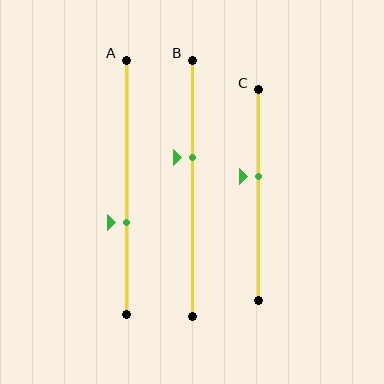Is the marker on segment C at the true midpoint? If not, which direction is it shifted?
No, the marker on segment C is shifted upward by about 9% of the segment length.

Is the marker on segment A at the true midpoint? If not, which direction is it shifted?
No, the marker on segment A is shifted downward by about 14% of the segment length.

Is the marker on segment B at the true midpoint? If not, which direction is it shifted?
No, the marker on segment B is shifted upward by about 12% of the segment length.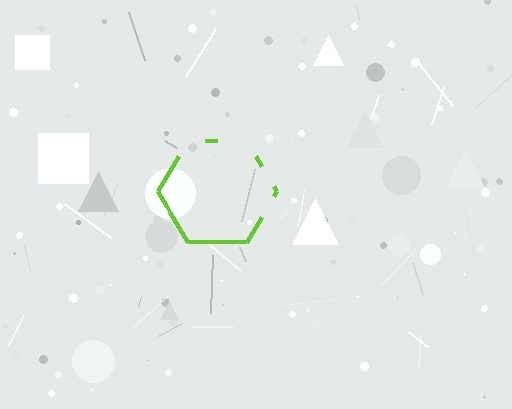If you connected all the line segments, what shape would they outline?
They would outline a hexagon.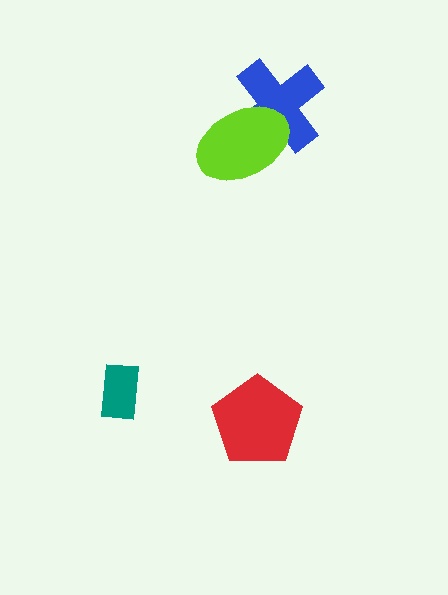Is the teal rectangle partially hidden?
No, no other shape covers it.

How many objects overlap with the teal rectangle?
0 objects overlap with the teal rectangle.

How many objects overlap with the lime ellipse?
1 object overlaps with the lime ellipse.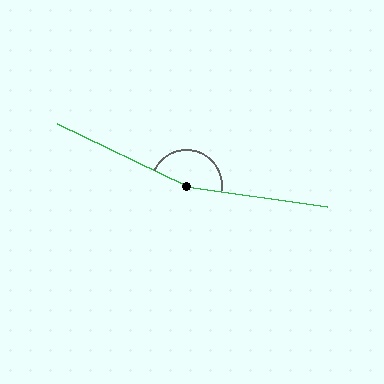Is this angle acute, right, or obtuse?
It is obtuse.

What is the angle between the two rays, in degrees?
Approximately 163 degrees.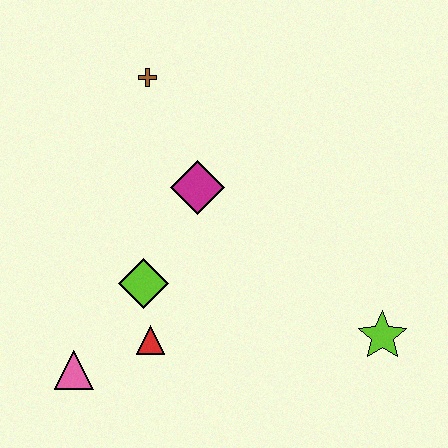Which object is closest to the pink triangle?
The red triangle is closest to the pink triangle.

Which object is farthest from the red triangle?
The brown cross is farthest from the red triangle.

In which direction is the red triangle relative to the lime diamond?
The red triangle is below the lime diamond.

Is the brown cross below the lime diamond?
No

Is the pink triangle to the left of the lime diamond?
Yes